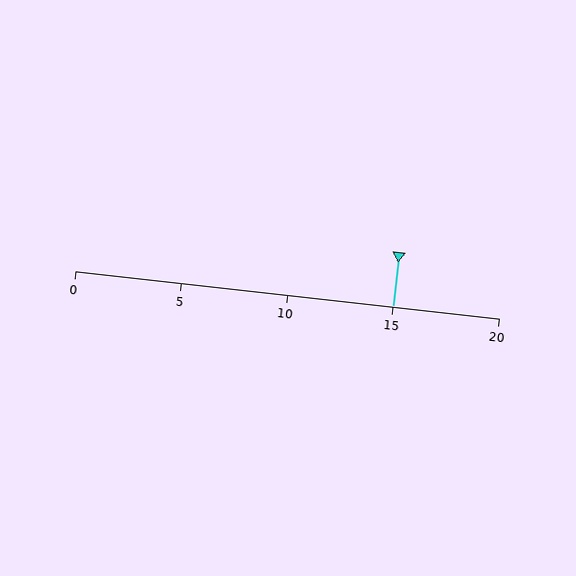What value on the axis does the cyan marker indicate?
The marker indicates approximately 15.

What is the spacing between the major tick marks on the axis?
The major ticks are spaced 5 apart.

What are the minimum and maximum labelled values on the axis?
The axis runs from 0 to 20.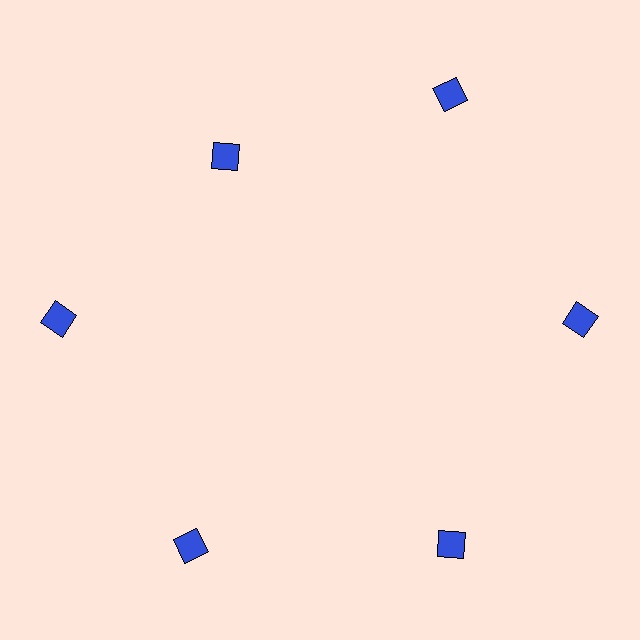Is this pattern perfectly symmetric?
No. The 6 blue squares are arranged in a ring, but one element near the 11 o'clock position is pulled inward toward the center, breaking the 6-fold rotational symmetry.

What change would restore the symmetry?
The symmetry would be restored by moving it outward, back onto the ring so that all 6 squares sit at equal angles and equal distance from the center.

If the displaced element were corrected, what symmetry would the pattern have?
It would have 6-fold rotational symmetry — the pattern would map onto itself every 60 degrees.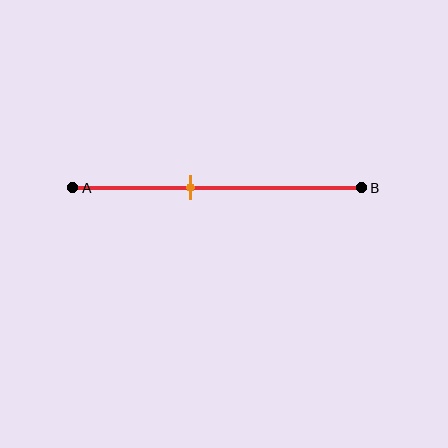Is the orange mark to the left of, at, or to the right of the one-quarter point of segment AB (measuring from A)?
The orange mark is to the right of the one-quarter point of segment AB.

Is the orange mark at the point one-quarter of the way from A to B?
No, the mark is at about 40% from A, not at the 25% one-quarter point.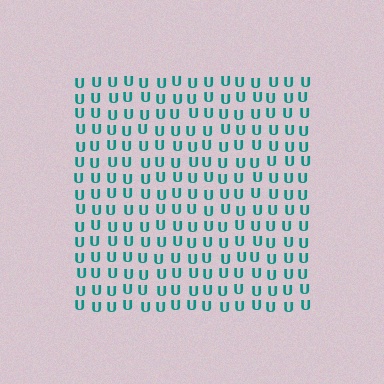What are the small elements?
The small elements are letter U's.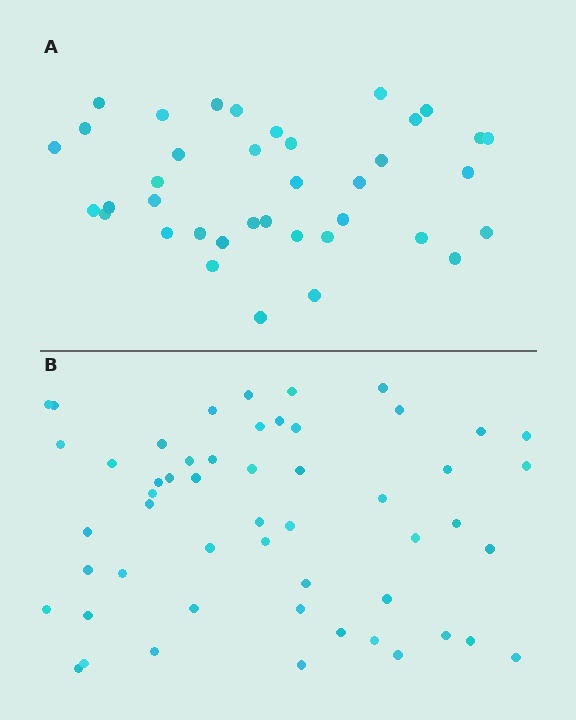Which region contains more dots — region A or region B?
Region B (the bottom region) has more dots.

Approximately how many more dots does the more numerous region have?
Region B has approximately 15 more dots than region A.